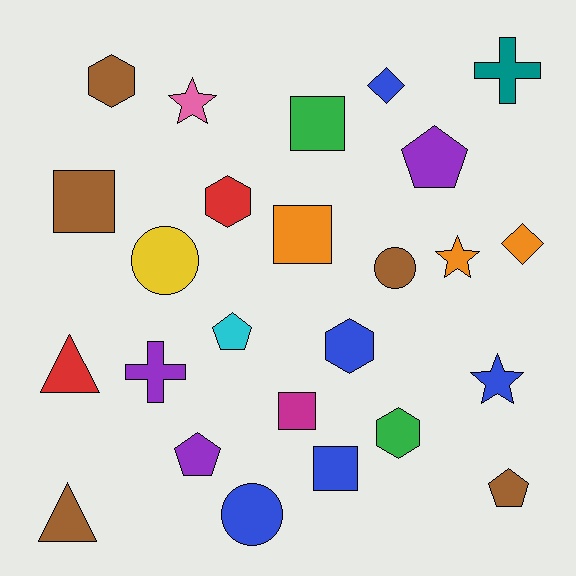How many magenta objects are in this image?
There is 1 magenta object.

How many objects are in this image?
There are 25 objects.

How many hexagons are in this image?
There are 4 hexagons.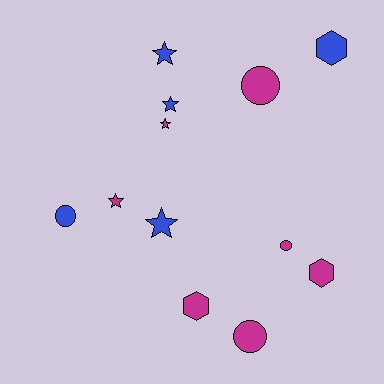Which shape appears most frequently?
Star, with 5 objects.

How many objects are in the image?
There are 12 objects.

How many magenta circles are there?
There are 3 magenta circles.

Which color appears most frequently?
Magenta, with 7 objects.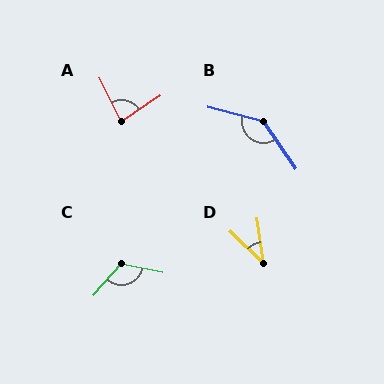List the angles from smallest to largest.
D (38°), A (82°), C (120°), B (139°).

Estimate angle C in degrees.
Approximately 120 degrees.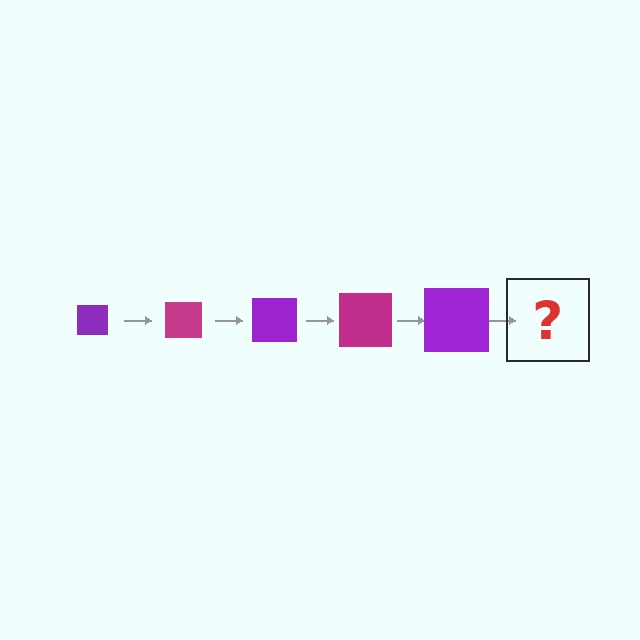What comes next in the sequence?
The next element should be a magenta square, larger than the previous one.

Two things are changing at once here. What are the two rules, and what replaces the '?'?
The two rules are that the square grows larger each step and the color cycles through purple and magenta. The '?' should be a magenta square, larger than the previous one.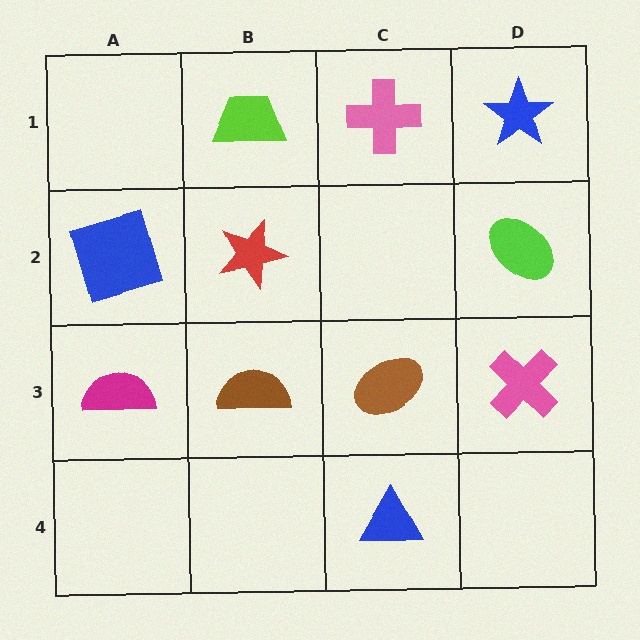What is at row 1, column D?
A blue star.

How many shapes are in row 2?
3 shapes.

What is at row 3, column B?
A brown semicircle.